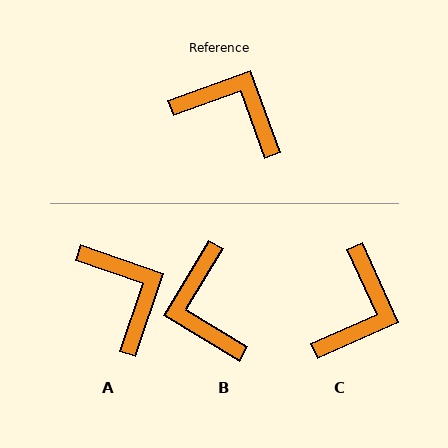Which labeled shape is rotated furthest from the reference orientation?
B, about 129 degrees away.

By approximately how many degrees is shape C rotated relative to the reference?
Approximately 86 degrees clockwise.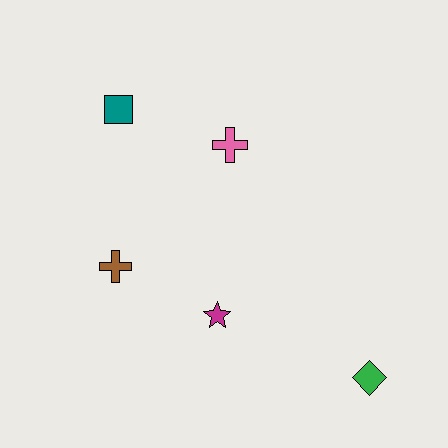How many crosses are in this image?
There are 2 crosses.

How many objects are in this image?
There are 5 objects.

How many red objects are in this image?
There are no red objects.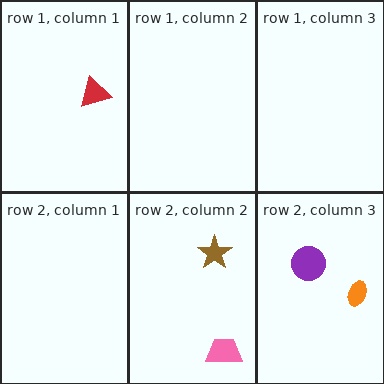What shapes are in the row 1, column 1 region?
The red triangle.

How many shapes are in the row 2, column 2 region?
2.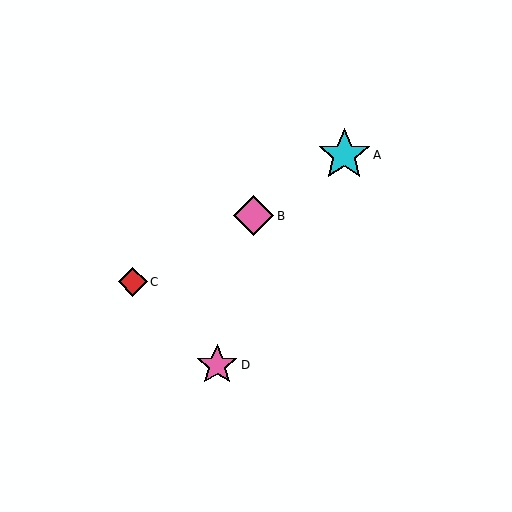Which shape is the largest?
The cyan star (labeled A) is the largest.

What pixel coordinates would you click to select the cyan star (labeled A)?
Click at (344, 155) to select the cyan star A.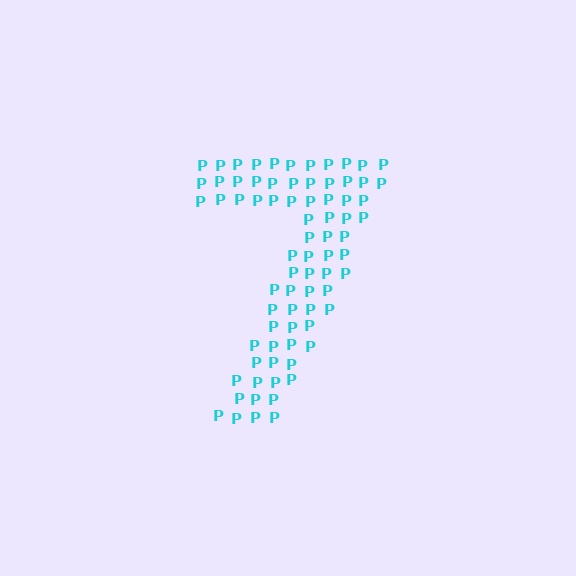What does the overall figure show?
The overall figure shows the digit 7.